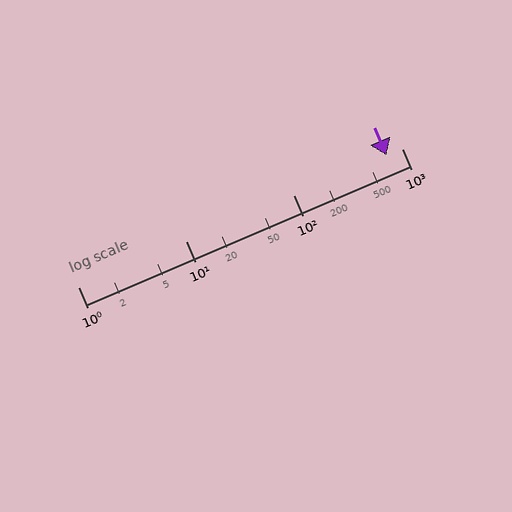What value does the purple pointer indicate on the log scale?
The pointer indicates approximately 730.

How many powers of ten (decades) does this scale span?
The scale spans 3 decades, from 1 to 1000.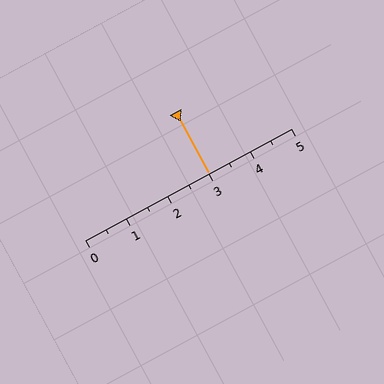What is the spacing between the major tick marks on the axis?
The major ticks are spaced 1 apart.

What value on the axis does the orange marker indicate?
The marker indicates approximately 3.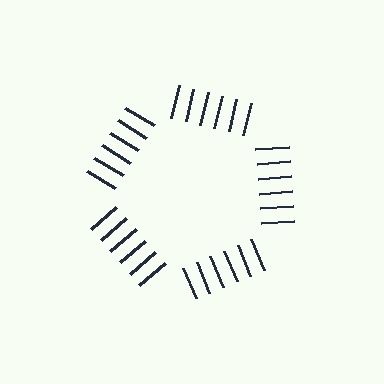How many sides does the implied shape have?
5 sides — the line-ends trace a pentagon.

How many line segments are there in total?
30 — 6 along each of the 5 edges.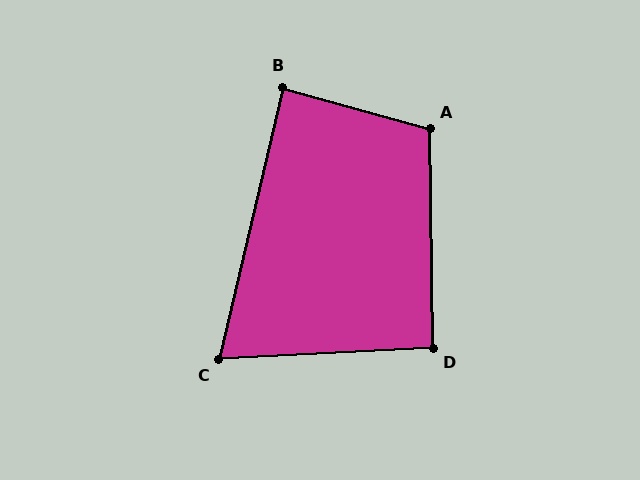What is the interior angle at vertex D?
Approximately 92 degrees (approximately right).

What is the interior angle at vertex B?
Approximately 88 degrees (approximately right).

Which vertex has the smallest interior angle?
C, at approximately 74 degrees.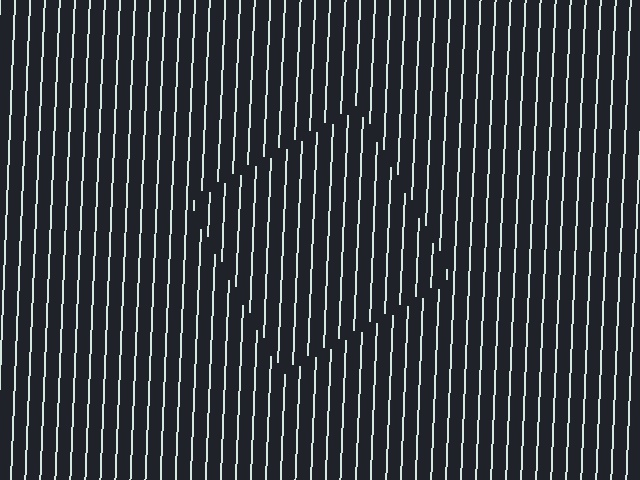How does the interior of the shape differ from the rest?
The interior of the shape contains the same grating, shifted by half a period — the contour is defined by the phase discontinuity where line-ends from the inner and outer gratings abut.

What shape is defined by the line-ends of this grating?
An illusory square. The interior of the shape contains the same grating, shifted by half a period — the contour is defined by the phase discontinuity where line-ends from the inner and outer gratings abut.